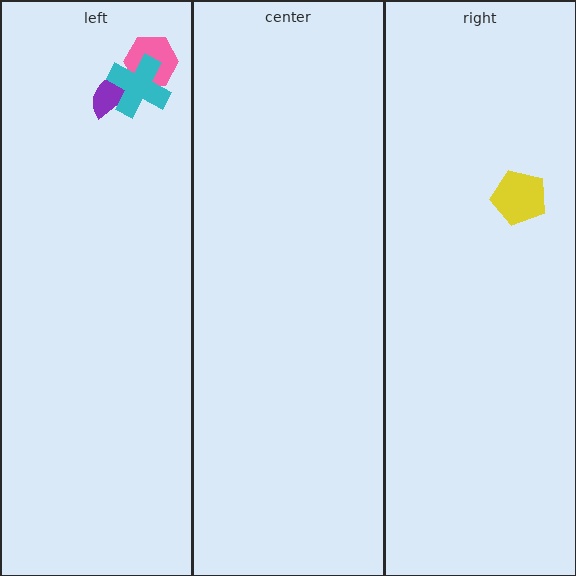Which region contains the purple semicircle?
The left region.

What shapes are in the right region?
The yellow pentagon.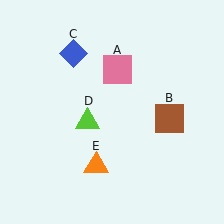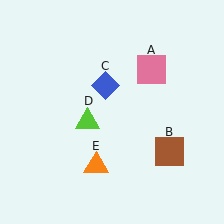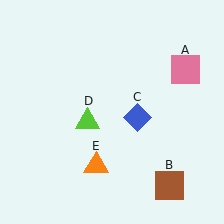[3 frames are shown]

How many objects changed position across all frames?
3 objects changed position: pink square (object A), brown square (object B), blue diamond (object C).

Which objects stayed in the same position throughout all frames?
Lime triangle (object D) and orange triangle (object E) remained stationary.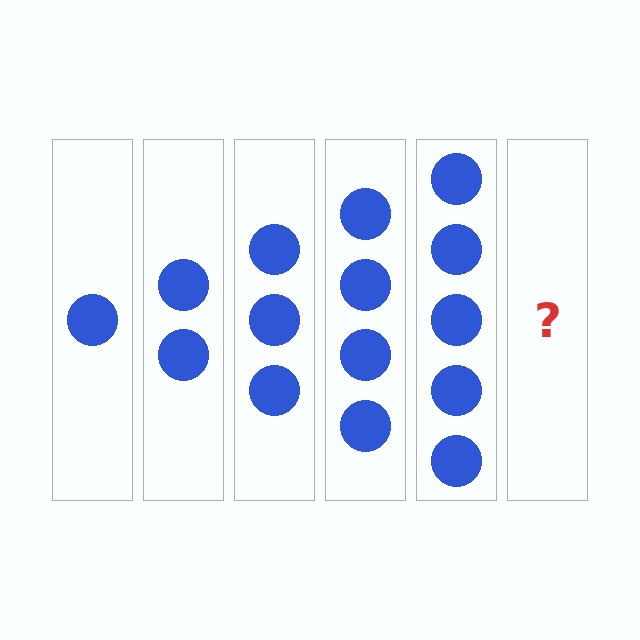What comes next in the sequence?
The next element should be 6 circles.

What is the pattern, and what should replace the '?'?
The pattern is that each step adds one more circle. The '?' should be 6 circles.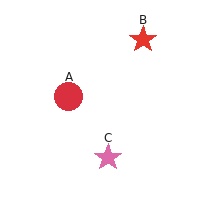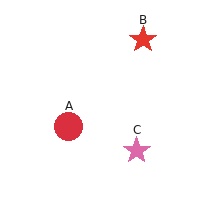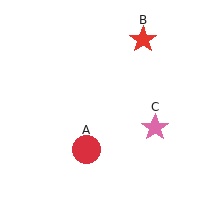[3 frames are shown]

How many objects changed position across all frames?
2 objects changed position: red circle (object A), pink star (object C).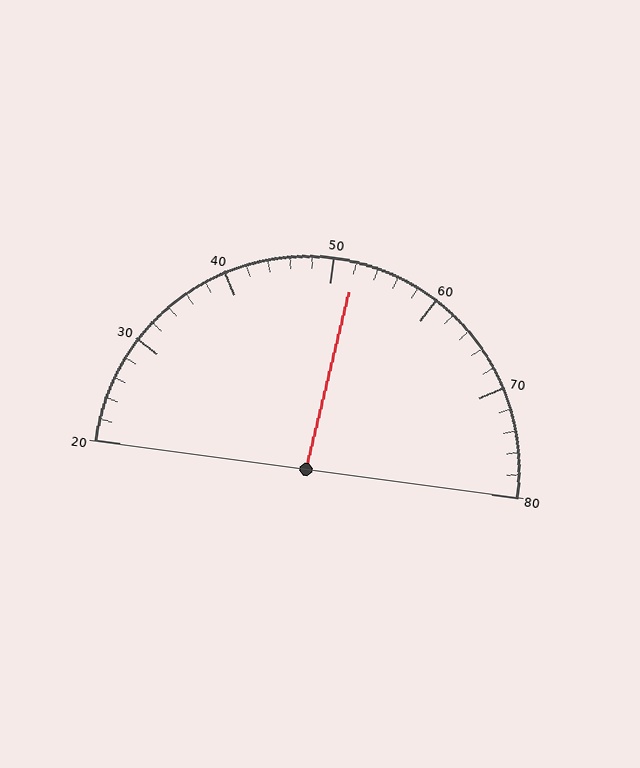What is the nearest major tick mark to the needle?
The nearest major tick mark is 50.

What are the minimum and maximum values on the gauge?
The gauge ranges from 20 to 80.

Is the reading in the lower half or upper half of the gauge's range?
The reading is in the upper half of the range (20 to 80).